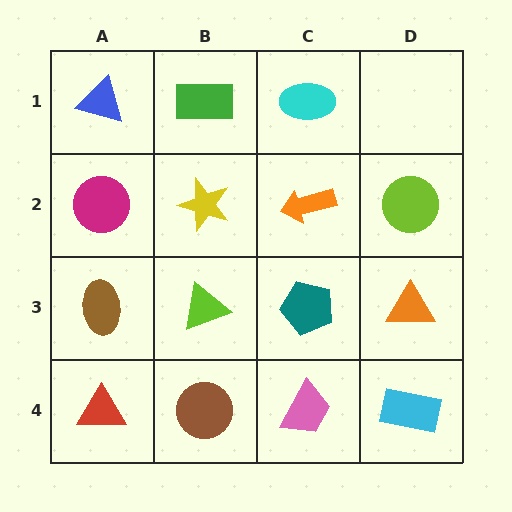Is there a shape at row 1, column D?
No, that cell is empty.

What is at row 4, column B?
A brown circle.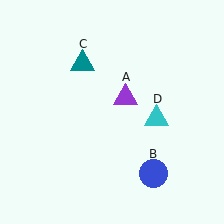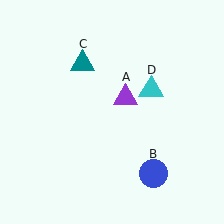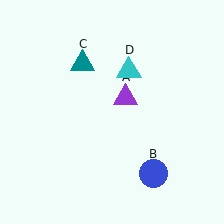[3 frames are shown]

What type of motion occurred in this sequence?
The cyan triangle (object D) rotated counterclockwise around the center of the scene.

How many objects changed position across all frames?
1 object changed position: cyan triangle (object D).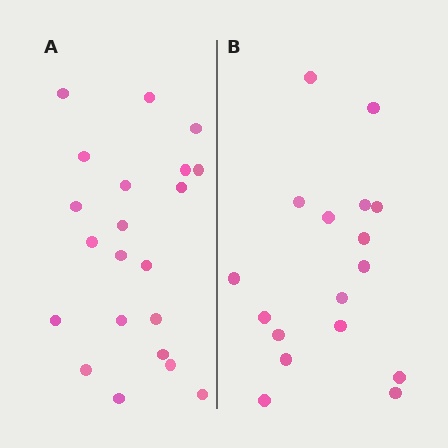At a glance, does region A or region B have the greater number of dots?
Region A (the left region) has more dots.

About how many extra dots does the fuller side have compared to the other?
Region A has about 4 more dots than region B.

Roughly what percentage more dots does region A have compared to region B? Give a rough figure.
About 25% more.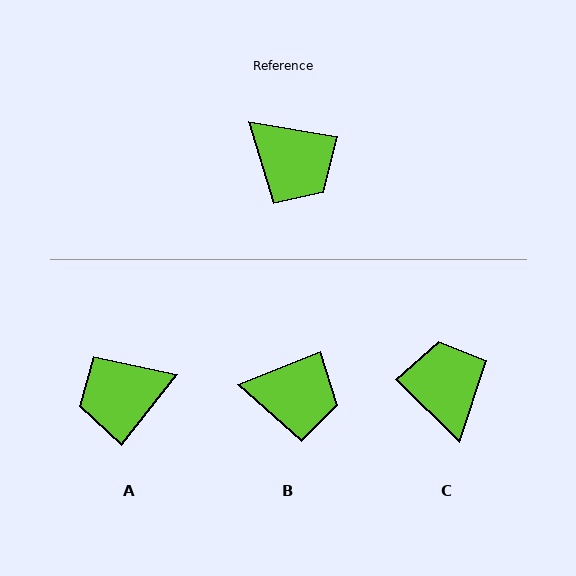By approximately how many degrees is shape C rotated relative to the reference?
Approximately 145 degrees counter-clockwise.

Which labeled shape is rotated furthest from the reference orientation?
C, about 145 degrees away.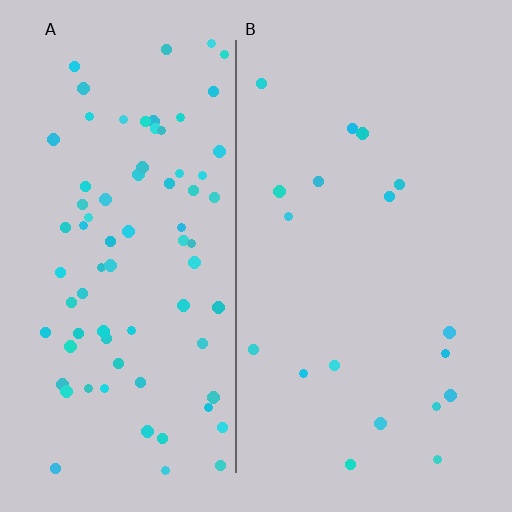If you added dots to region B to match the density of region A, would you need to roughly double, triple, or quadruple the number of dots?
Approximately quadruple.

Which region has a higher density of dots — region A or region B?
A (the left).